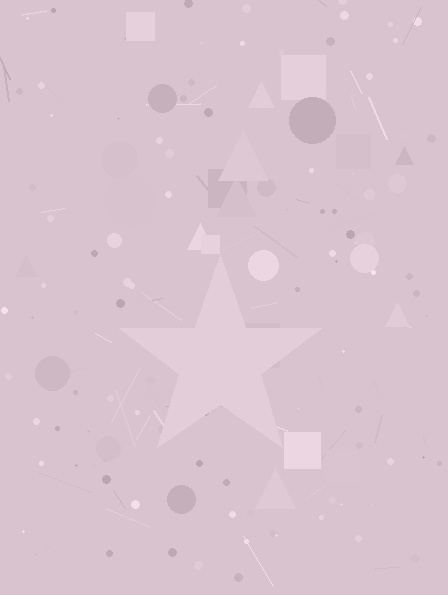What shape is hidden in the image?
A star is hidden in the image.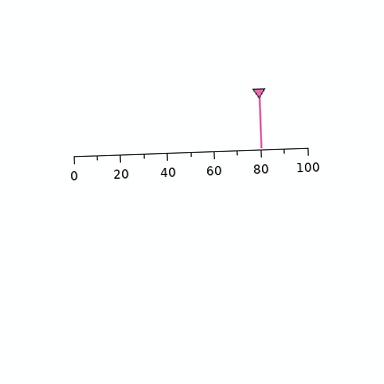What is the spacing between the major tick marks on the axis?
The major ticks are spaced 20 apart.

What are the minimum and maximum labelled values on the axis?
The axis runs from 0 to 100.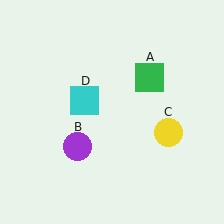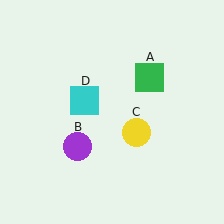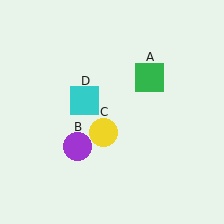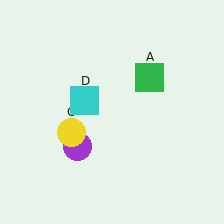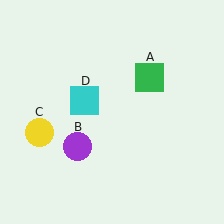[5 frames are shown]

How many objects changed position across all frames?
1 object changed position: yellow circle (object C).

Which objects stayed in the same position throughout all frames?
Green square (object A) and purple circle (object B) and cyan square (object D) remained stationary.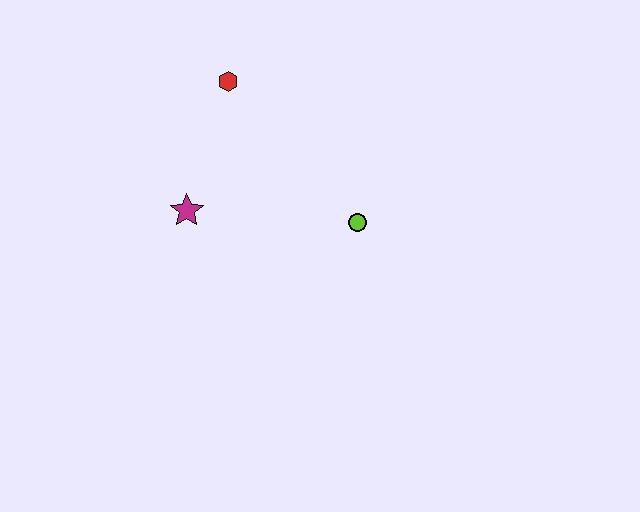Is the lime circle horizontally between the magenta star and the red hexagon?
No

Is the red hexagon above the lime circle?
Yes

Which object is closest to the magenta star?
The red hexagon is closest to the magenta star.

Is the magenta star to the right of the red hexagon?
No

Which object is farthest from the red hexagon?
The lime circle is farthest from the red hexagon.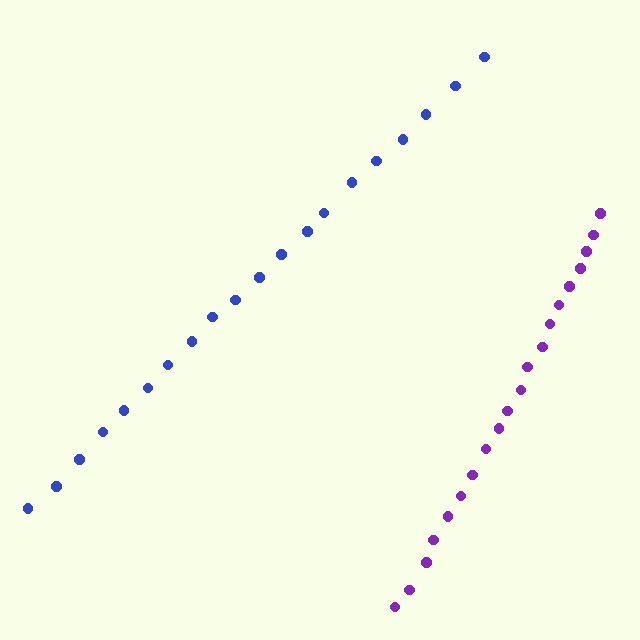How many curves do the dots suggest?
There are 2 distinct paths.